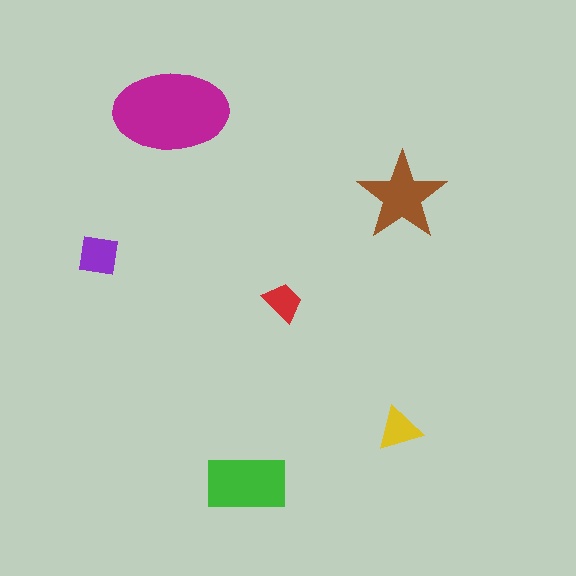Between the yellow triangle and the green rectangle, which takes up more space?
The green rectangle.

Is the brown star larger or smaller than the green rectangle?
Smaller.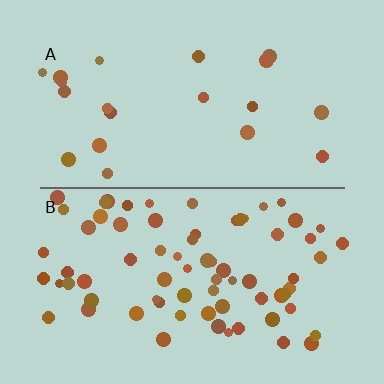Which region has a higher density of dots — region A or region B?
B (the bottom).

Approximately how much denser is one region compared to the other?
Approximately 3.5× — region B over region A.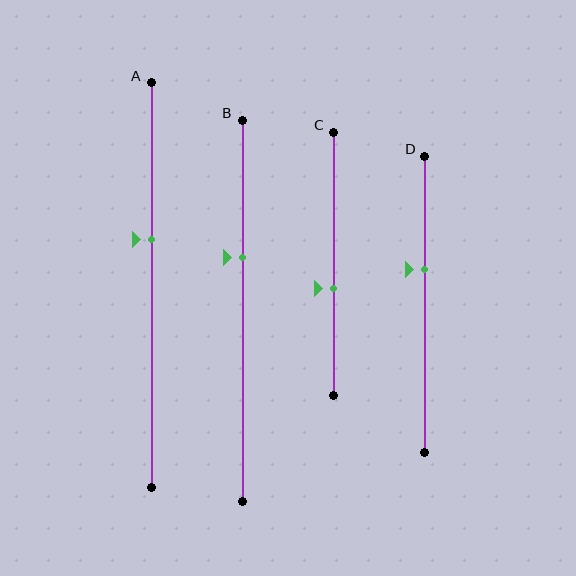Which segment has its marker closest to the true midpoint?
Segment C has its marker closest to the true midpoint.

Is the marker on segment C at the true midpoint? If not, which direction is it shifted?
No, the marker on segment C is shifted downward by about 9% of the segment length.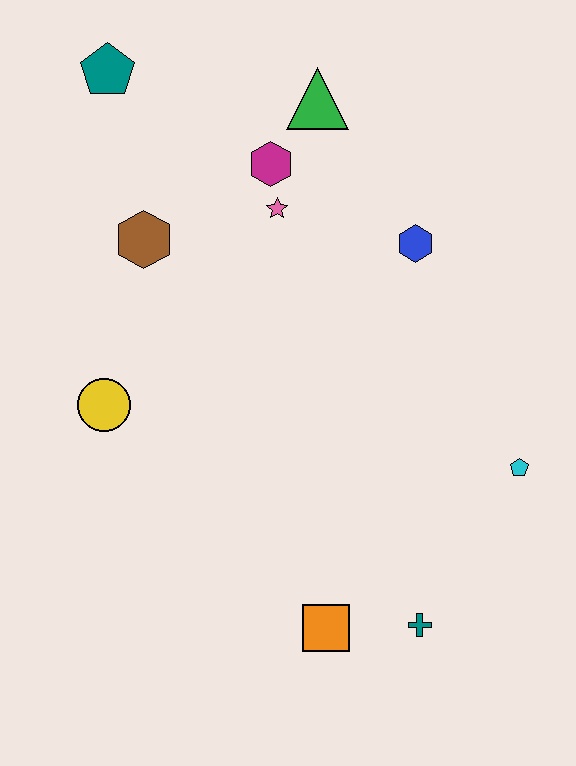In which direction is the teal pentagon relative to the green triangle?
The teal pentagon is to the left of the green triangle.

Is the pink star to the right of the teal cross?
No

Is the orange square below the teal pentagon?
Yes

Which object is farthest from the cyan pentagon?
The teal pentagon is farthest from the cyan pentagon.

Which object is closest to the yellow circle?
The brown hexagon is closest to the yellow circle.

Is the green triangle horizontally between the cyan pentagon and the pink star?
Yes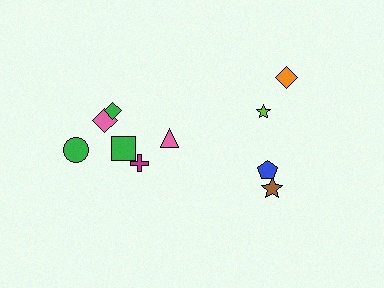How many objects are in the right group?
There are 4 objects.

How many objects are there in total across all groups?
There are 10 objects.